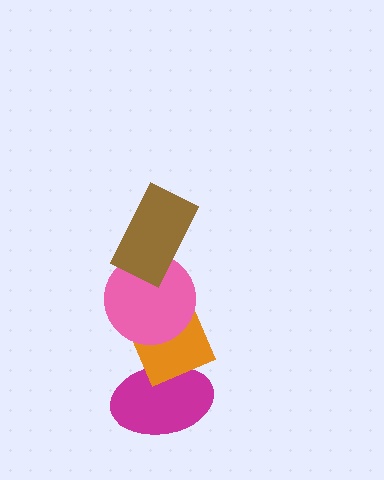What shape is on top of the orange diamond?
The pink circle is on top of the orange diamond.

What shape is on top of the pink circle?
The brown rectangle is on top of the pink circle.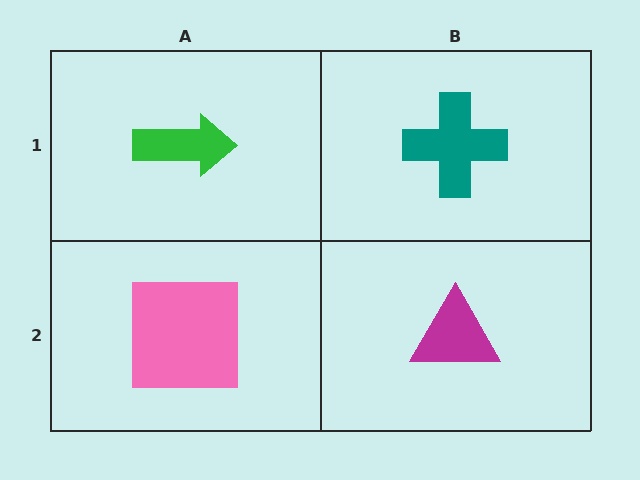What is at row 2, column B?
A magenta triangle.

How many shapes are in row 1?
2 shapes.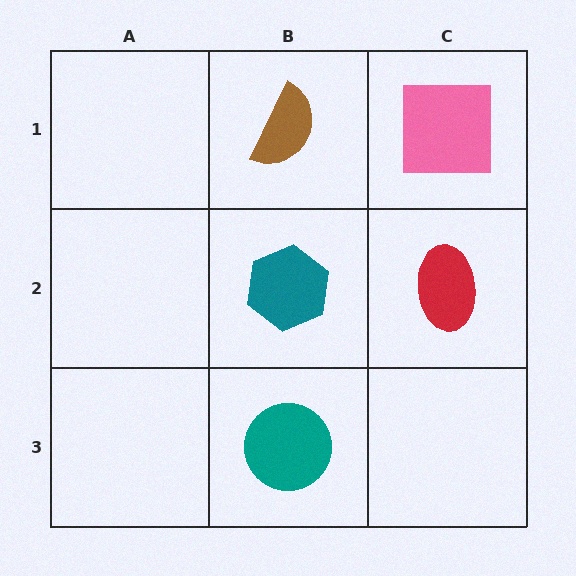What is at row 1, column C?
A pink square.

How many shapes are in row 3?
1 shape.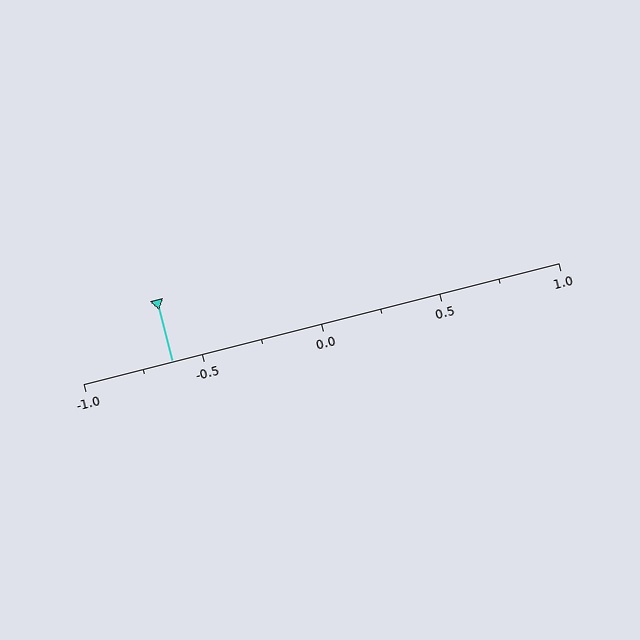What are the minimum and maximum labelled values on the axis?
The axis runs from -1.0 to 1.0.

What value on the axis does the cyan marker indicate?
The marker indicates approximately -0.62.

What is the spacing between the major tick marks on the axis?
The major ticks are spaced 0.5 apart.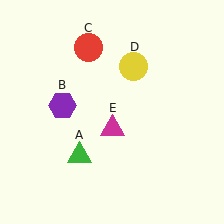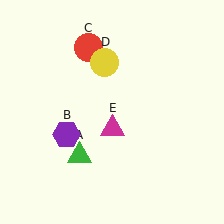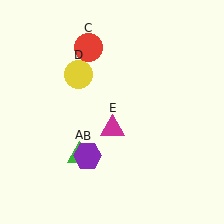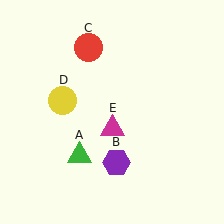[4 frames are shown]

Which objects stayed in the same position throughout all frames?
Green triangle (object A) and red circle (object C) and magenta triangle (object E) remained stationary.